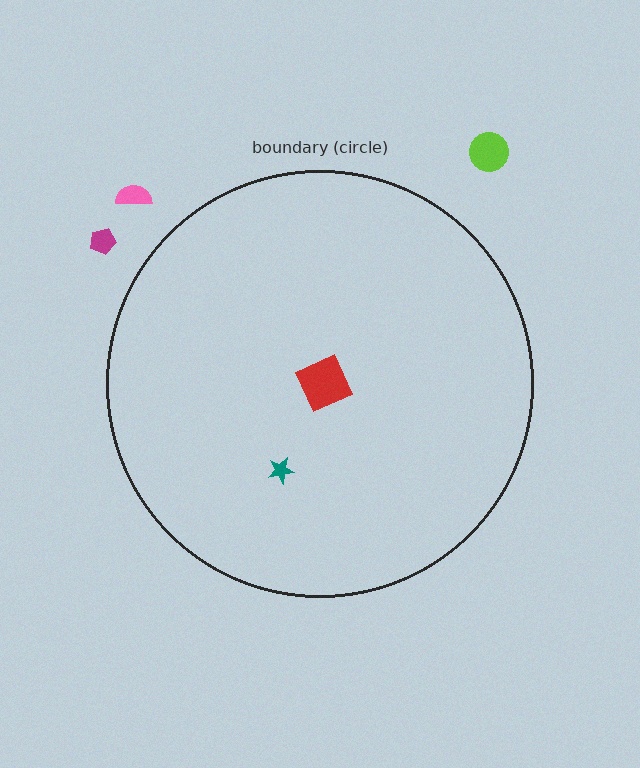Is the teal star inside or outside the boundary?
Inside.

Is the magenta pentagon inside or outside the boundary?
Outside.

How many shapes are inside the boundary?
2 inside, 3 outside.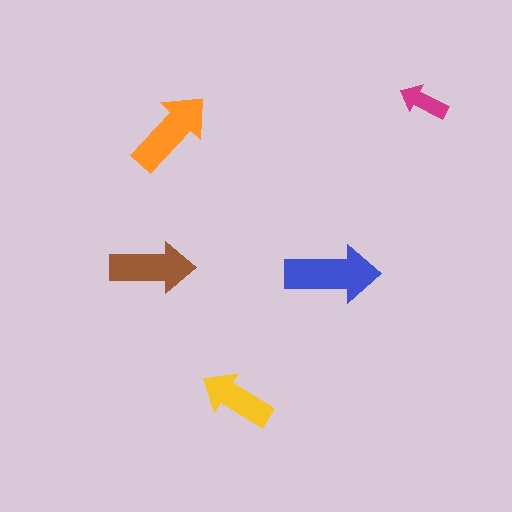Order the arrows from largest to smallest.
the blue one, the orange one, the brown one, the yellow one, the magenta one.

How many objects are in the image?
There are 5 objects in the image.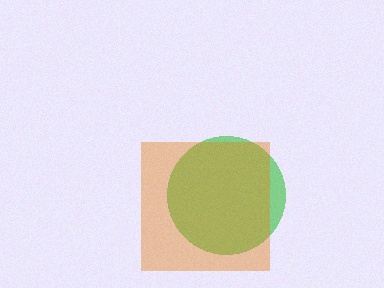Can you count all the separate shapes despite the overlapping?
Yes, there are 2 separate shapes.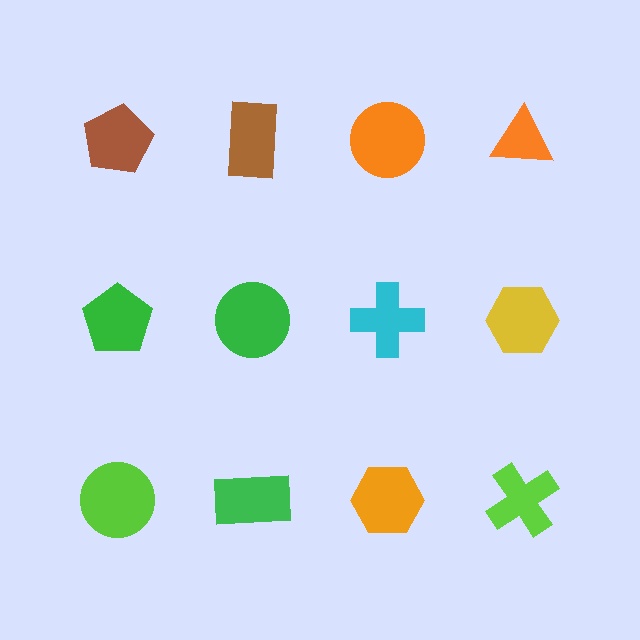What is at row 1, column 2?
A brown rectangle.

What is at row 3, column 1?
A lime circle.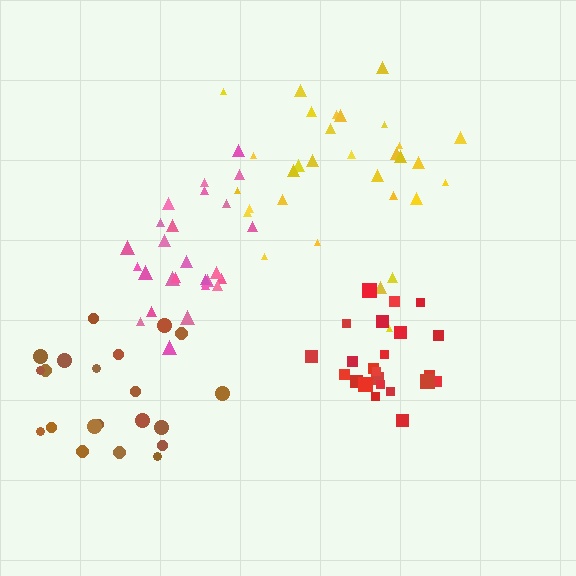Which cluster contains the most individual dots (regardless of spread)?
Yellow (31).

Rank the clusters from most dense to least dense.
red, pink, brown, yellow.